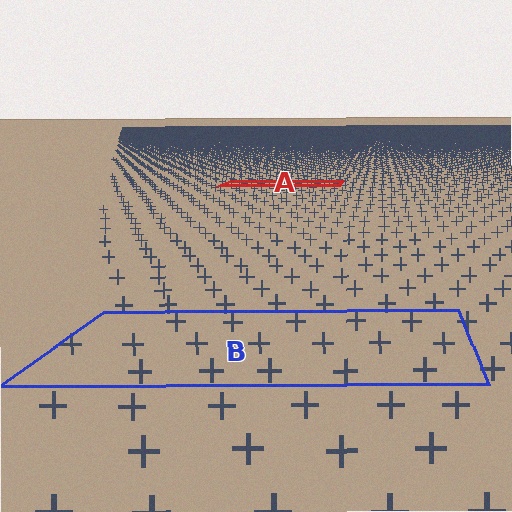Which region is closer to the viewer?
Region B is closer. The texture elements there are larger and more spread out.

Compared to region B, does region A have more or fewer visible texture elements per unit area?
Region A has more texture elements per unit area — they are packed more densely because it is farther away.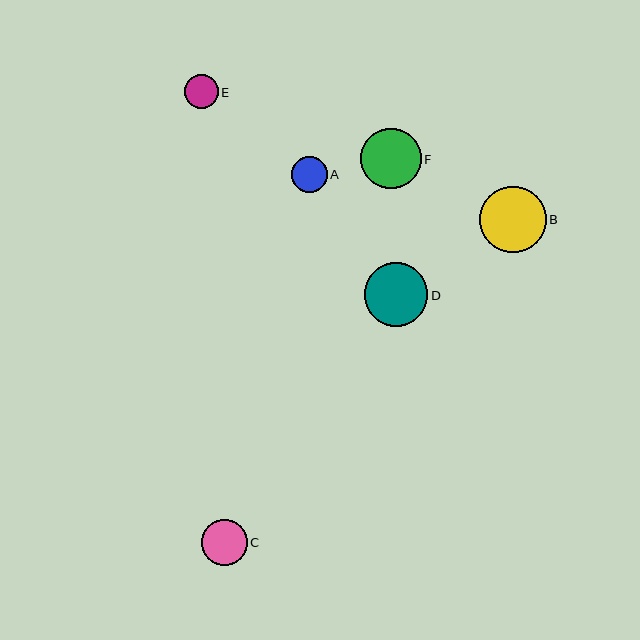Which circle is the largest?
Circle B is the largest with a size of approximately 67 pixels.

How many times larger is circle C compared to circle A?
Circle C is approximately 1.3 times the size of circle A.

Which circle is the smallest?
Circle E is the smallest with a size of approximately 34 pixels.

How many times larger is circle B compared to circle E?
Circle B is approximately 1.9 times the size of circle E.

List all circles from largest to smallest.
From largest to smallest: B, D, F, C, A, E.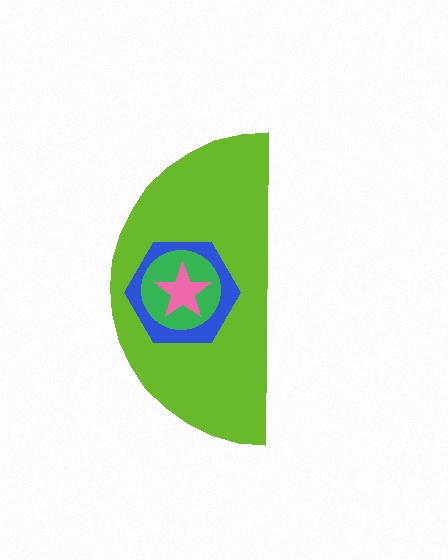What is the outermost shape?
The lime semicircle.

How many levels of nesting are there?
4.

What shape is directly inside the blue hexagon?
The green circle.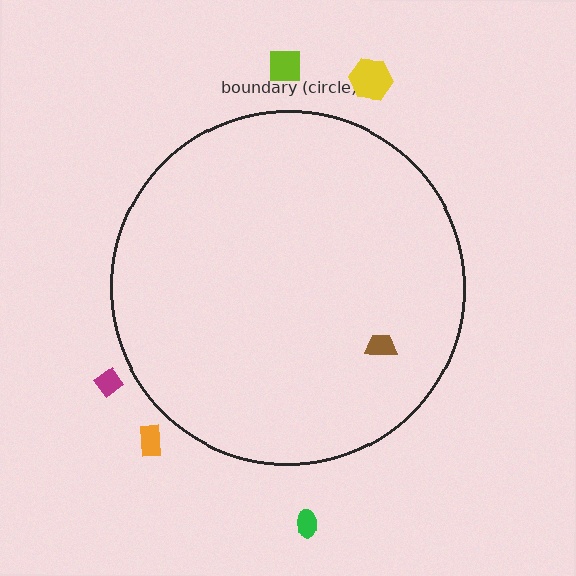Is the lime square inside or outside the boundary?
Outside.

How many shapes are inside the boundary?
1 inside, 5 outside.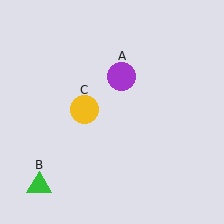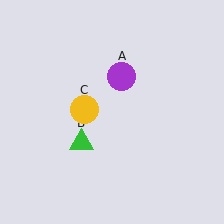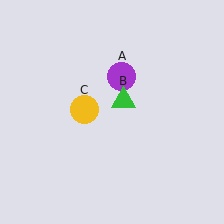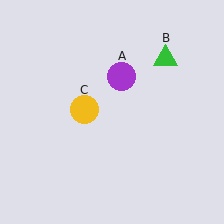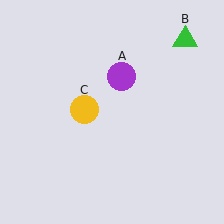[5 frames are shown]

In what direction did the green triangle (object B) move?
The green triangle (object B) moved up and to the right.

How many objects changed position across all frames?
1 object changed position: green triangle (object B).